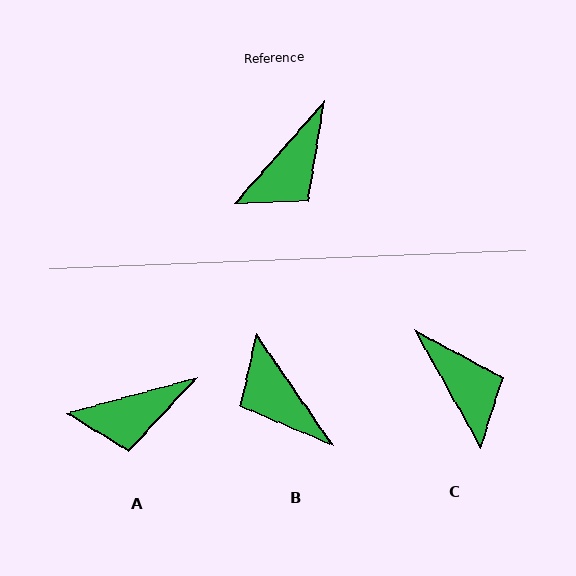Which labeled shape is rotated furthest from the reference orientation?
B, about 104 degrees away.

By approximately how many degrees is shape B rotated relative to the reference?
Approximately 104 degrees clockwise.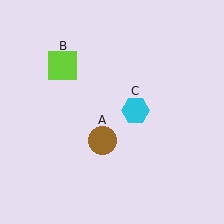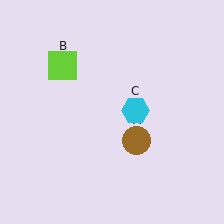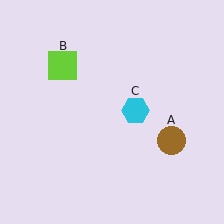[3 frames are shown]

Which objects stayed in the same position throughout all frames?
Lime square (object B) and cyan hexagon (object C) remained stationary.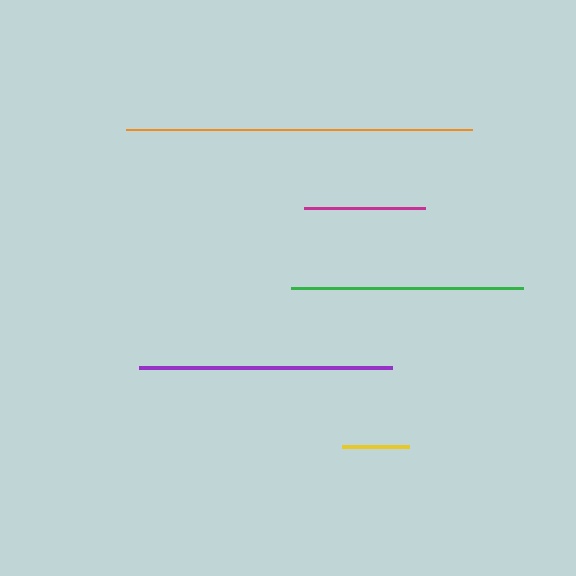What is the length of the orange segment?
The orange segment is approximately 346 pixels long.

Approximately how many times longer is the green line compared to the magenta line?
The green line is approximately 1.9 times the length of the magenta line.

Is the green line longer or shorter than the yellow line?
The green line is longer than the yellow line.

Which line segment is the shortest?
The yellow line is the shortest at approximately 67 pixels.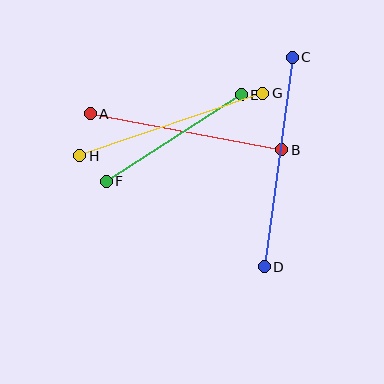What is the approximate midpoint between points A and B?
The midpoint is at approximately (186, 132) pixels.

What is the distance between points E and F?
The distance is approximately 160 pixels.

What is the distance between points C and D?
The distance is approximately 211 pixels.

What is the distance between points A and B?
The distance is approximately 195 pixels.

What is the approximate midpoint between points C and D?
The midpoint is at approximately (278, 162) pixels.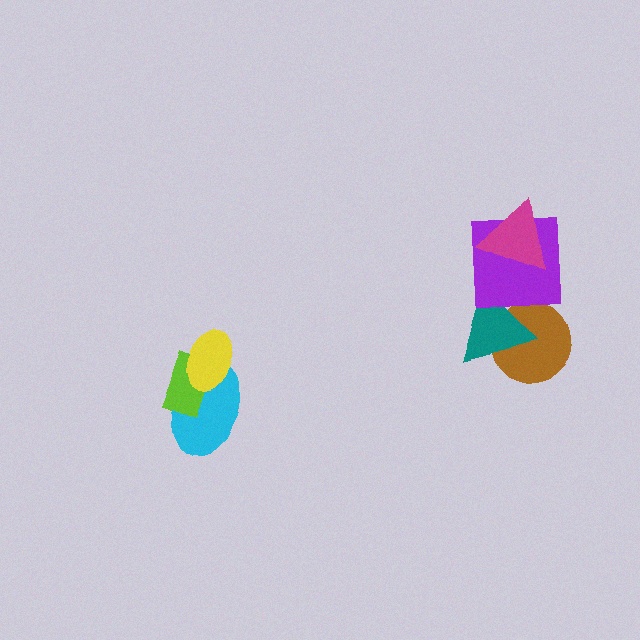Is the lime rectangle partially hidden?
Yes, it is partially covered by another shape.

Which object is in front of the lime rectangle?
The yellow ellipse is in front of the lime rectangle.